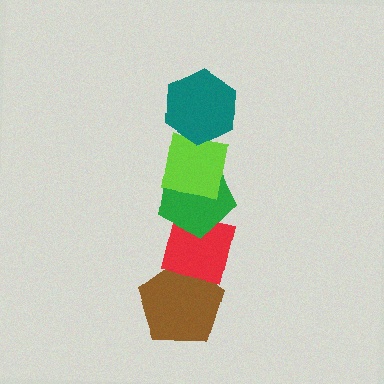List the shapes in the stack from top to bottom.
From top to bottom: the teal hexagon, the lime square, the green pentagon, the red square, the brown pentagon.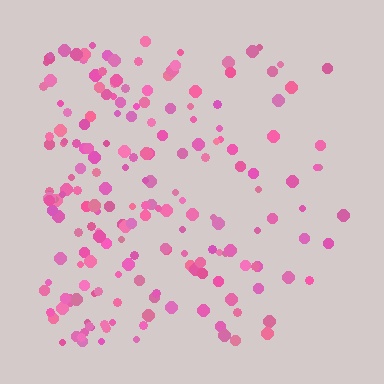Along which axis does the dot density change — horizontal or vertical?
Horizontal.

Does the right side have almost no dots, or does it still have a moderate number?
Still a moderate number, just noticeably fewer than the left.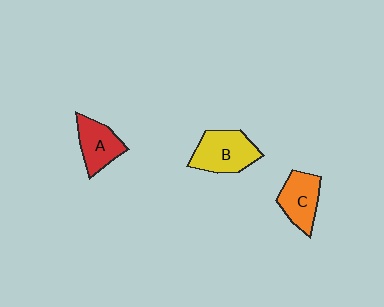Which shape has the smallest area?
Shape A (red).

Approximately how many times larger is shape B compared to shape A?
Approximately 1.3 times.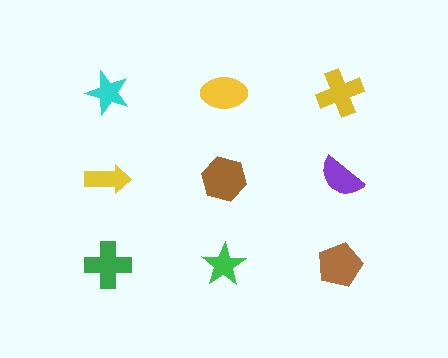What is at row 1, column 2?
A yellow ellipse.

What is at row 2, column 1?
A yellow arrow.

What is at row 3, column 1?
A green cross.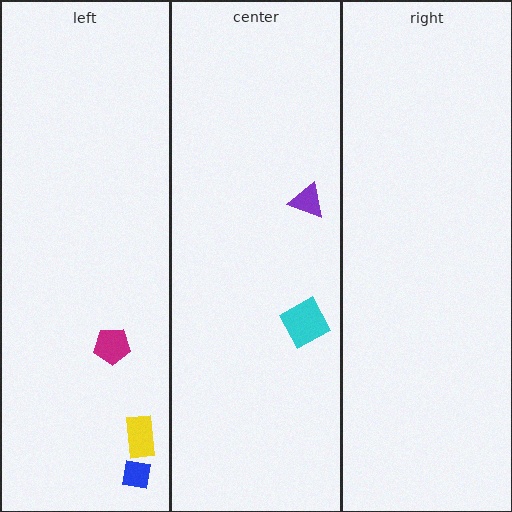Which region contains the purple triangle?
The center region.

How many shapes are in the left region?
3.